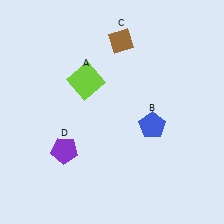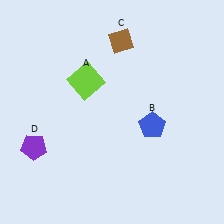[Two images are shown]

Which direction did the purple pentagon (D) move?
The purple pentagon (D) moved left.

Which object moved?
The purple pentagon (D) moved left.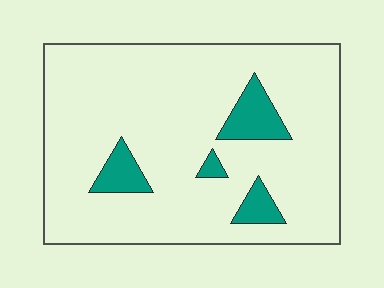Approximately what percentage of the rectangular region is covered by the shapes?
Approximately 10%.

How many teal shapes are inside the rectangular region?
4.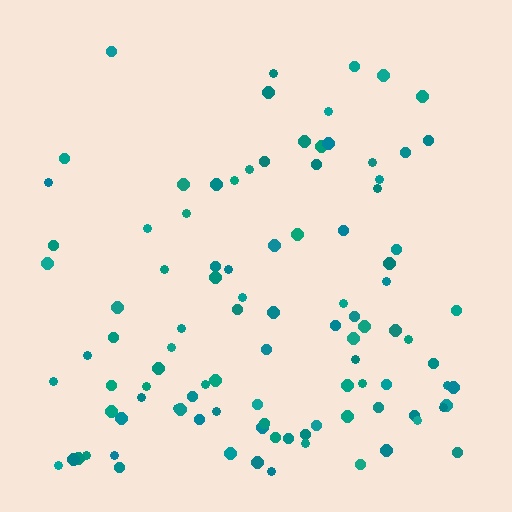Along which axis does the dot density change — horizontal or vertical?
Vertical.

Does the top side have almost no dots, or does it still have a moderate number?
Still a moderate number, just noticeably fewer than the bottom.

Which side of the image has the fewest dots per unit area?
The top.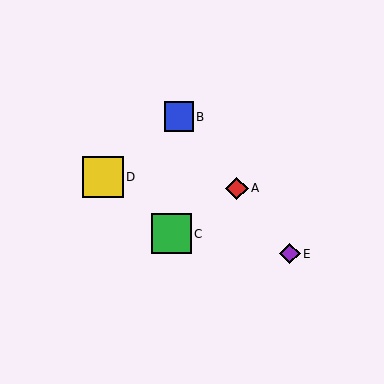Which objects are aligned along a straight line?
Objects A, B, E are aligned along a straight line.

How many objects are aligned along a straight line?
3 objects (A, B, E) are aligned along a straight line.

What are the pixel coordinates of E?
Object E is at (290, 254).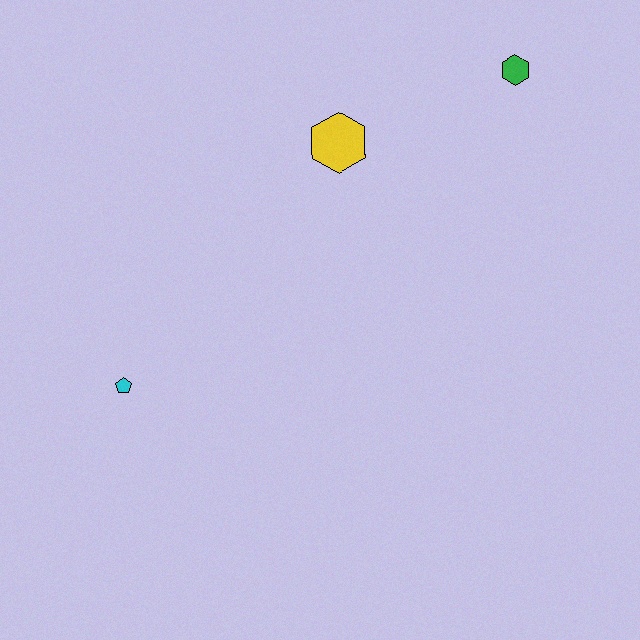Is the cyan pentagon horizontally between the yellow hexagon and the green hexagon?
No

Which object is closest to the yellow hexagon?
The green hexagon is closest to the yellow hexagon.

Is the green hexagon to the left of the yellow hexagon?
No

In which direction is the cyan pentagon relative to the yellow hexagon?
The cyan pentagon is below the yellow hexagon.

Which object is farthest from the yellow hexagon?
The cyan pentagon is farthest from the yellow hexagon.